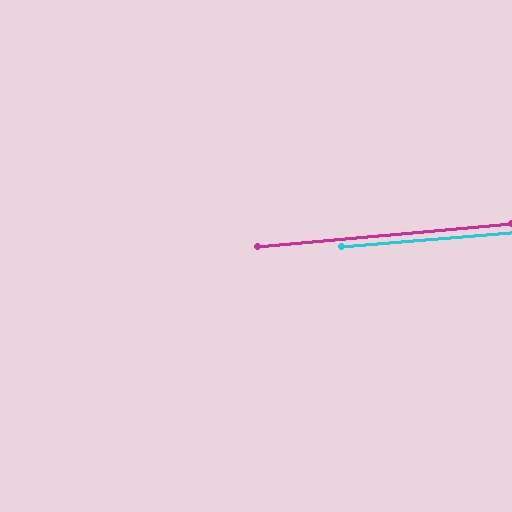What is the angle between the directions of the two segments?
Approximately 0 degrees.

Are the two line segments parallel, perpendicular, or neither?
Parallel — their directions differ by only 0.3°.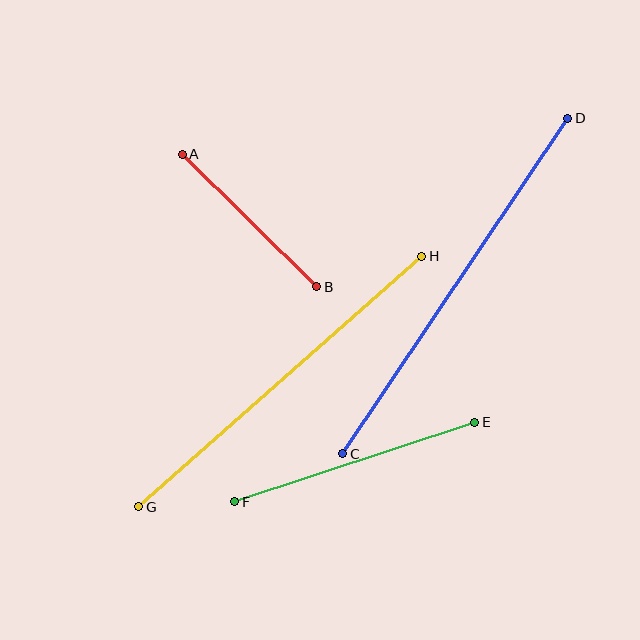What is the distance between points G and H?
The distance is approximately 378 pixels.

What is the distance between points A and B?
The distance is approximately 189 pixels.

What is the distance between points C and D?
The distance is approximately 404 pixels.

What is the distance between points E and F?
The distance is approximately 253 pixels.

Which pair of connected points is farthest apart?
Points C and D are farthest apart.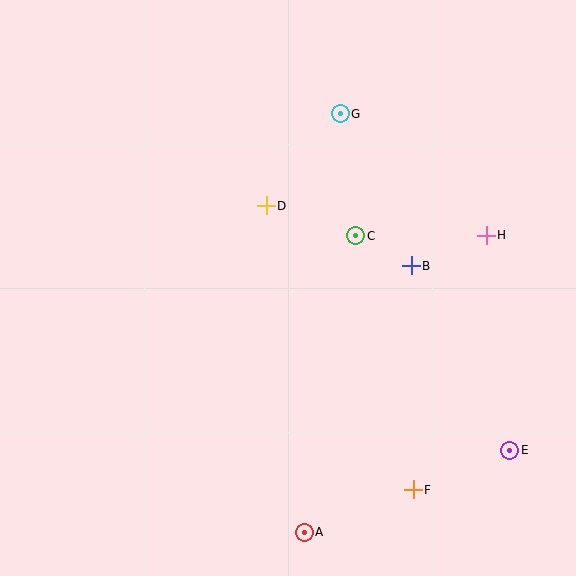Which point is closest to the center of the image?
Point D at (266, 206) is closest to the center.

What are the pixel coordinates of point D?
Point D is at (266, 206).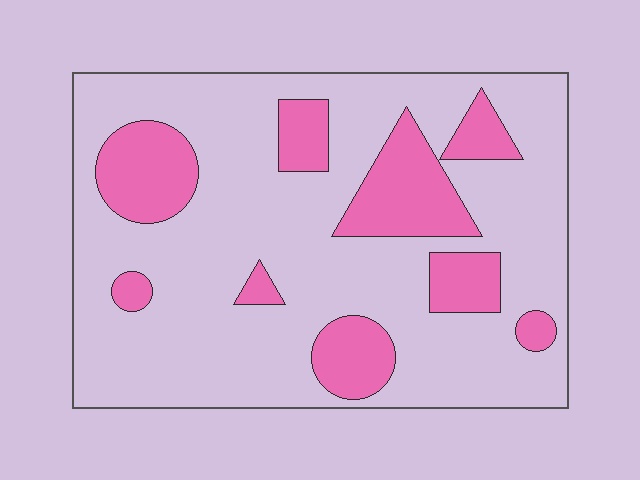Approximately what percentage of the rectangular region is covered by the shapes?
Approximately 25%.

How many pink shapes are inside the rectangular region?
9.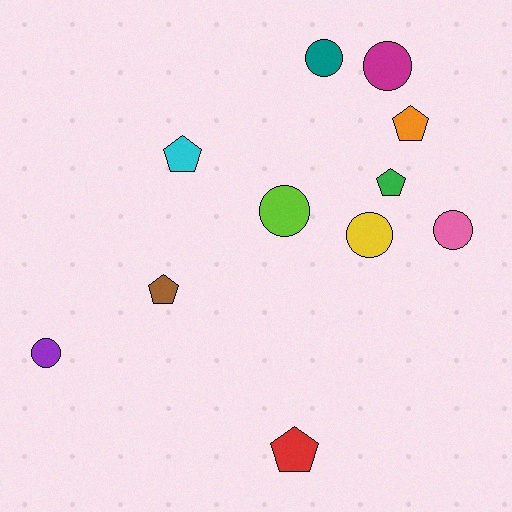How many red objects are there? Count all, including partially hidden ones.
There is 1 red object.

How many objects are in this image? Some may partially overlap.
There are 11 objects.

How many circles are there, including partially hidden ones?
There are 6 circles.